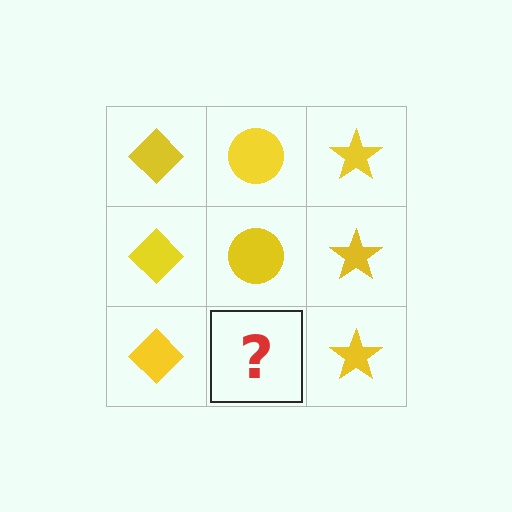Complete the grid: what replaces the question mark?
The question mark should be replaced with a yellow circle.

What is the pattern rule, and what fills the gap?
The rule is that each column has a consistent shape. The gap should be filled with a yellow circle.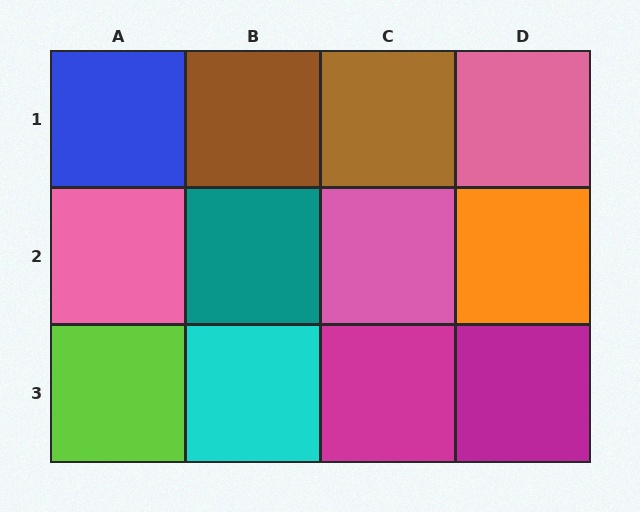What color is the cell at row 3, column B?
Cyan.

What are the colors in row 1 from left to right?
Blue, brown, brown, pink.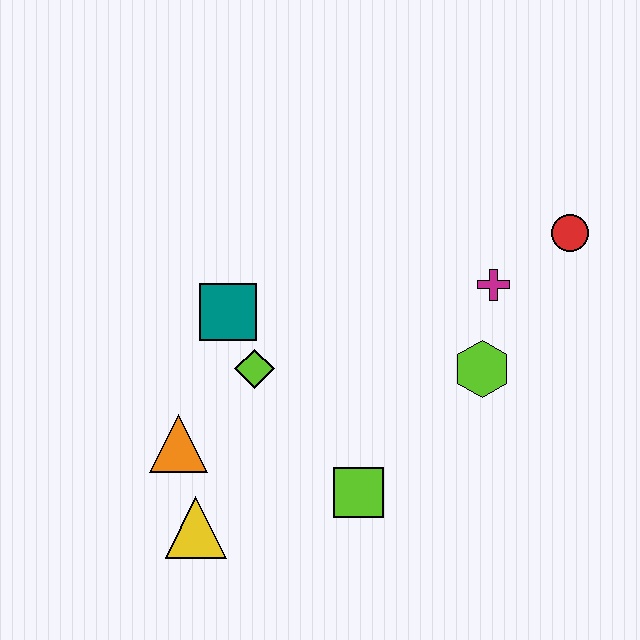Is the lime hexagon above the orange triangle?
Yes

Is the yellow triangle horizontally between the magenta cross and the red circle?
No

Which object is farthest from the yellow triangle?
The red circle is farthest from the yellow triangle.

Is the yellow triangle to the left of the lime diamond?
Yes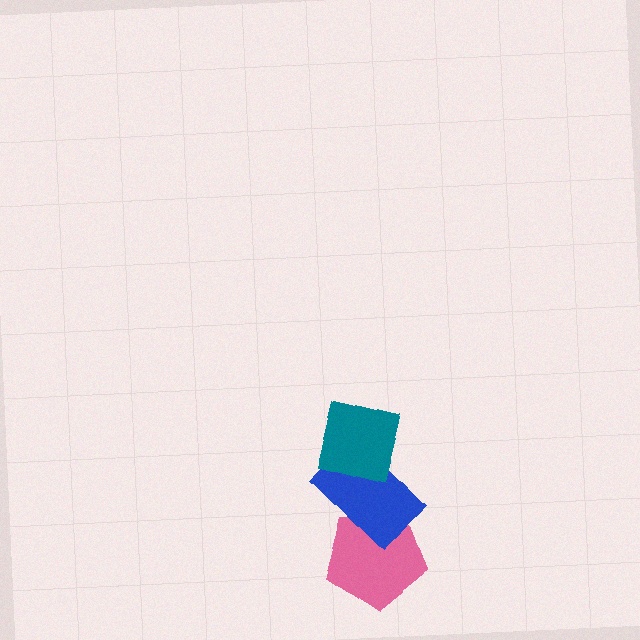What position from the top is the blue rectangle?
The blue rectangle is 2nd from the top.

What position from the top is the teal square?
The teal square is 1st from the top.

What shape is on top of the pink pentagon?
The blue rectangle is on top of the pink pentagon.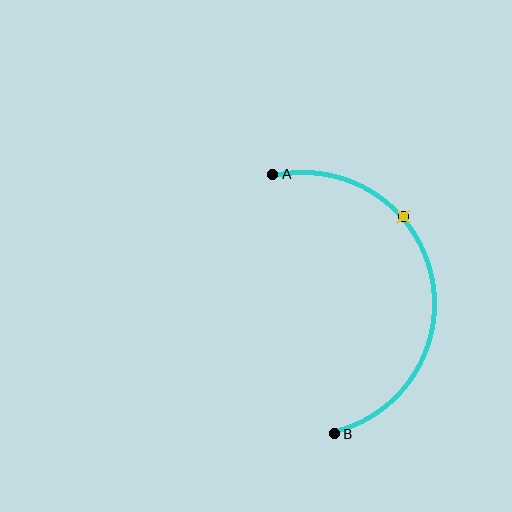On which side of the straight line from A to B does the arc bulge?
The arc bulges to the right of the straight line connecting A and B.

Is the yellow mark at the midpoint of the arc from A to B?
No. The yellow mark lies on the arc but is closer to endpoint A. The arc midpoint would be at the point on the curve equidistant along the arc from both A and B.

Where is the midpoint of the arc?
The arc midpoint is the point on the curve farthest from the straight line joining A and B. It sits to the right of that line.